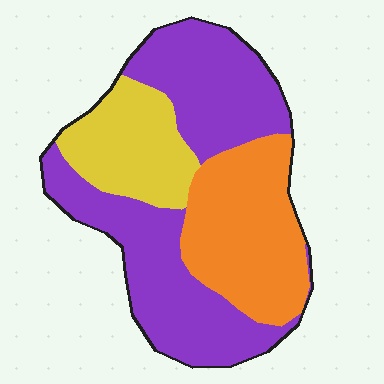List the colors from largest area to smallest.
From largest to smallest: purple, orange, yellow.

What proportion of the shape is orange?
Orange covers around 30% of the shape.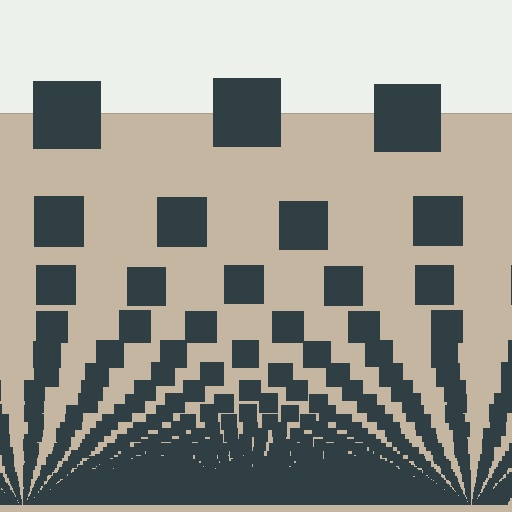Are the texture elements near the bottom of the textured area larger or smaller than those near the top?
Smaller. The gradient is inverted — elements near the bottom are smaller and denser.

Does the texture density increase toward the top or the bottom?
Density increases toward the bottom.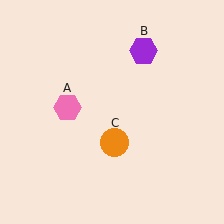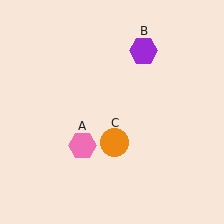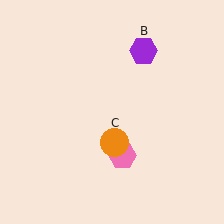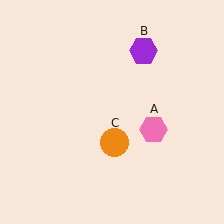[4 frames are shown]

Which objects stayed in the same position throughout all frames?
Purple hexagon (object B) and orange circle (object C) remained stationary.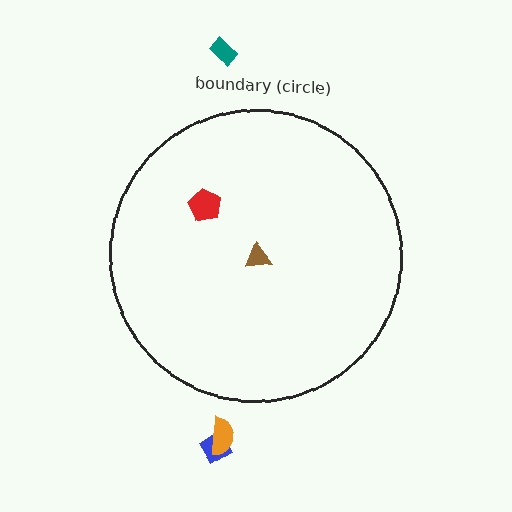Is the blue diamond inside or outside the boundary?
Outside.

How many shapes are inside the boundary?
2 inside, 3 outside.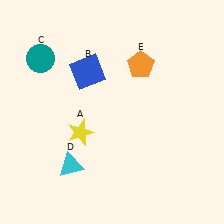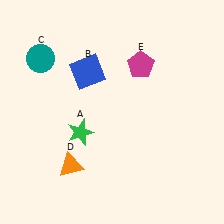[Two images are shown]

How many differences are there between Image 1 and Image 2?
There are 3 differences between the two images.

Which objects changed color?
A changed from yellow to green. D changed from cyan to orange. E changed from orange to magenta.